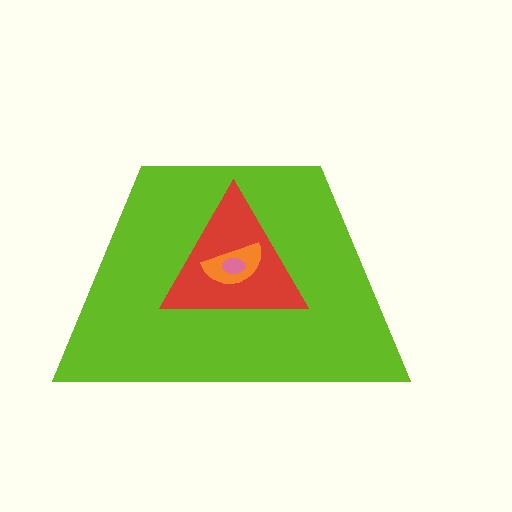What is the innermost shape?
The pink ellipse.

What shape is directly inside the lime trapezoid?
The red triangle.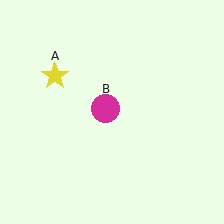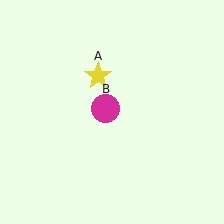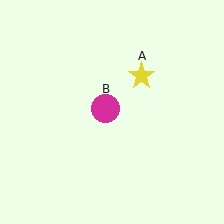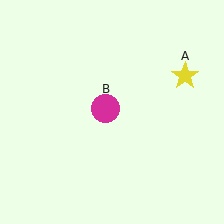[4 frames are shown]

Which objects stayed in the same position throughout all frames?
Magenta circle (object B) remained stationary.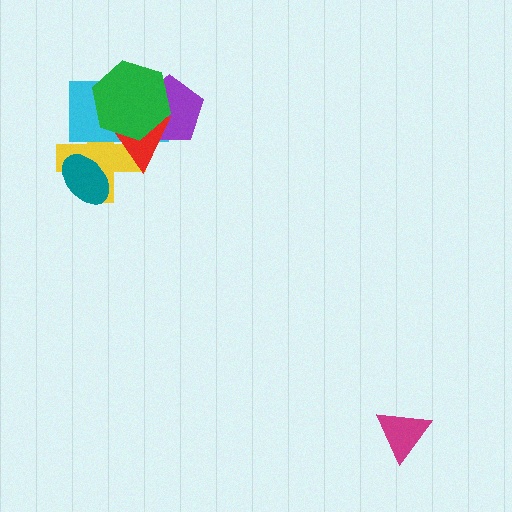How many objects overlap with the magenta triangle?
0 objects overlap with the magenta triangle.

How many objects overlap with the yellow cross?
4 objects overlap with the yellow cross.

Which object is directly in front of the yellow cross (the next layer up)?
The teal ellipse is directly in front of the yellow cross.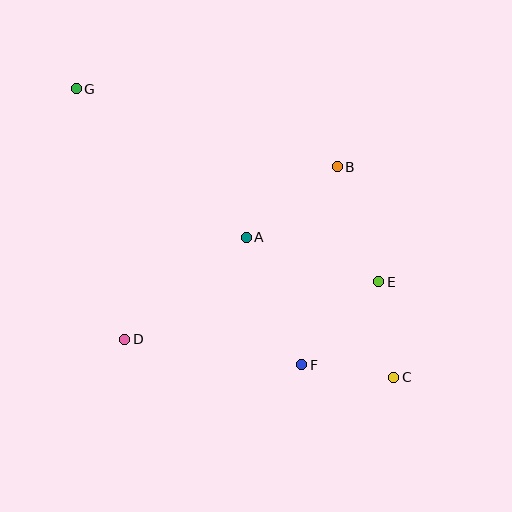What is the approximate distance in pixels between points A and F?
The distance between A and F is approximately 139 pixels.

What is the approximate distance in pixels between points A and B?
The distance between A and B is approximately 115 pixels.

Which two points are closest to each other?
Points C and F are closest to each other.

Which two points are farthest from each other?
Points C and G are farthest from each other.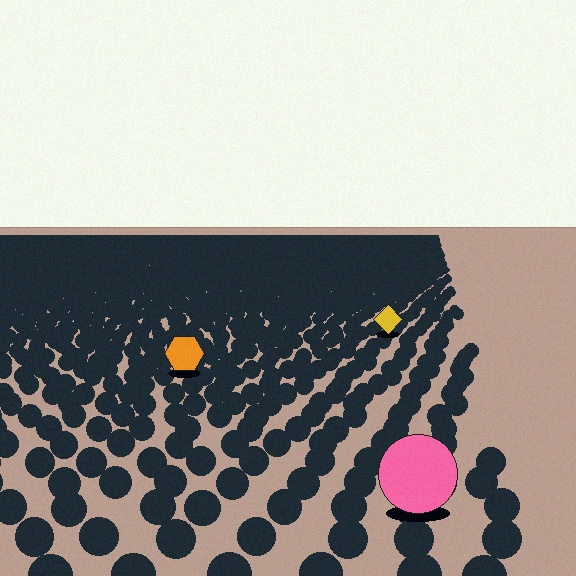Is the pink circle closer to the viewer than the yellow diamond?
Yes. The pink circle is closer — you can tell from the texture gradient: the ground texture is coarser near it.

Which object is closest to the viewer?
The pink circle is closest. The texture marks near it are larger and more spread out.